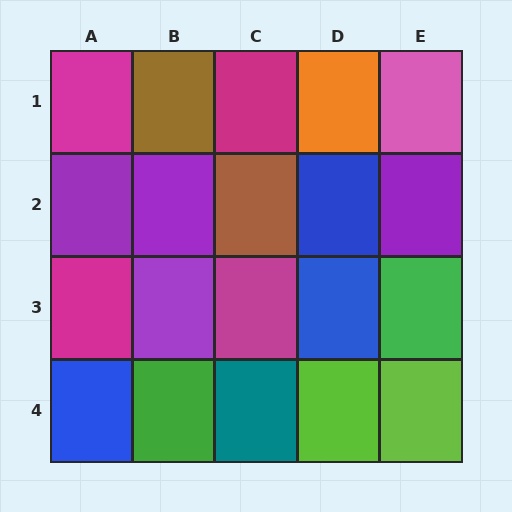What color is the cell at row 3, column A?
Magenta.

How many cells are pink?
1 cell is pink.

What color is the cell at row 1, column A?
Magenta.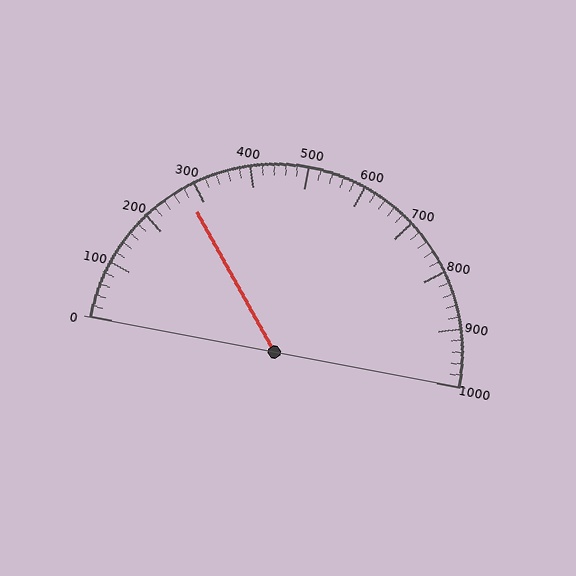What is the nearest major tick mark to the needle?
The nearest major tick mark is 300.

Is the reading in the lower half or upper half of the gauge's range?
The reading is in the lower half of the range (0 to 1000).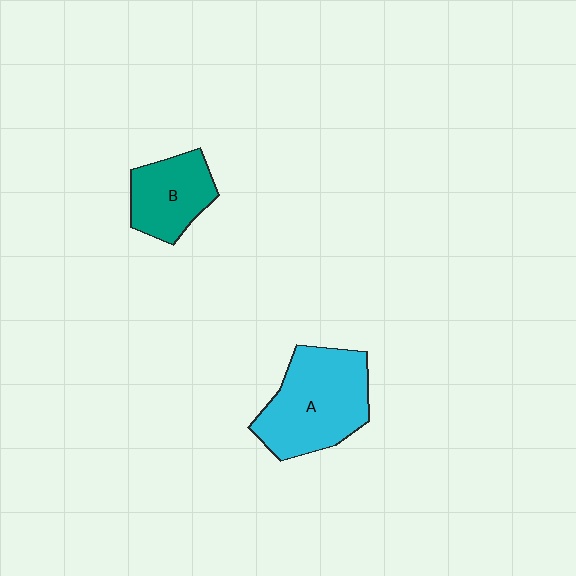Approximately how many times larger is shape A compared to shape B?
Approximately 1.6 times.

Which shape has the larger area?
Shape A (cyan).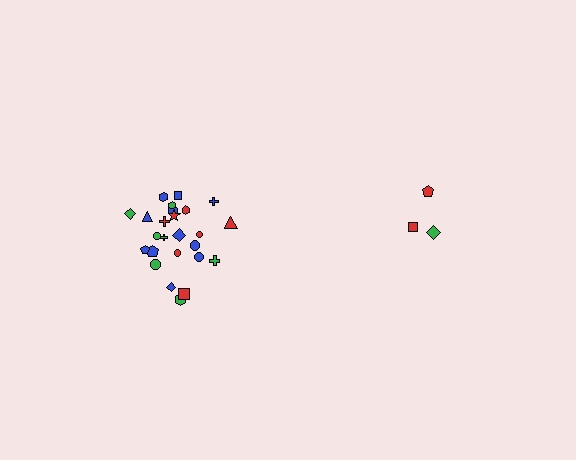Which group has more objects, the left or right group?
The left group.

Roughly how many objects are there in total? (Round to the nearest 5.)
Roughly 30 objects in total.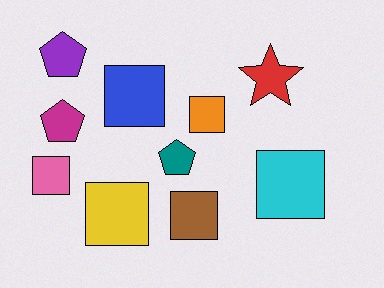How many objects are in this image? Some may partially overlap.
There are 10 objects.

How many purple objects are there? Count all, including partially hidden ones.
There is 1 purple object.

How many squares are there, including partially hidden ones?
There are 6 squares.